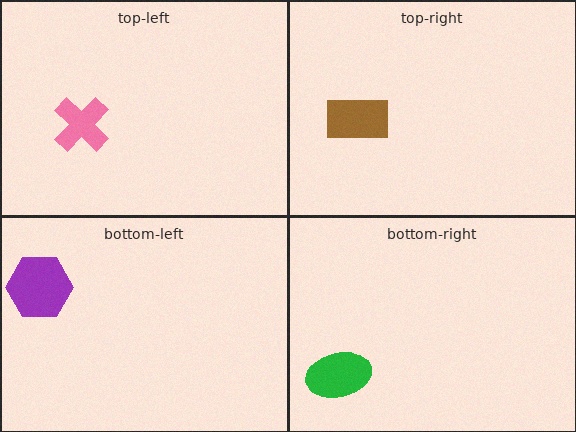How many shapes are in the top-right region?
1.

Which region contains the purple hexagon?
The bottom-left region.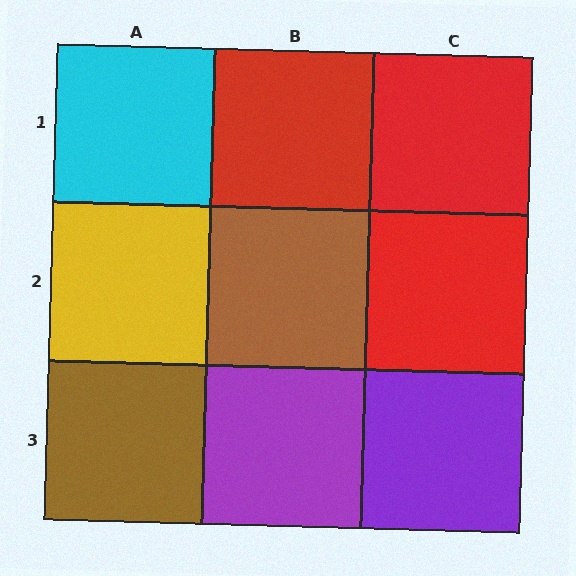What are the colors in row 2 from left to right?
Yellow, brown, red.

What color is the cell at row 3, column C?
Purple.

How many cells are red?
3 cells are red.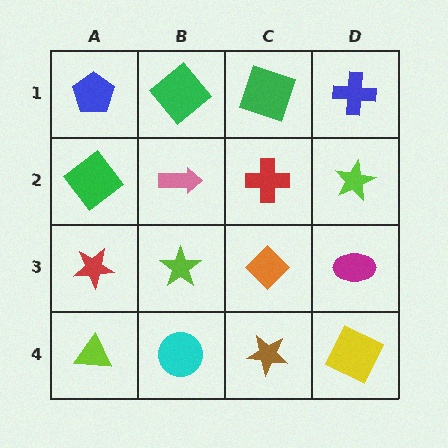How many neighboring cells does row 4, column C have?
3.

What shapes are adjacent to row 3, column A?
A green diamond (row 2, column A), a lime triangle (row 4, column A), a lime star (row 3, column B).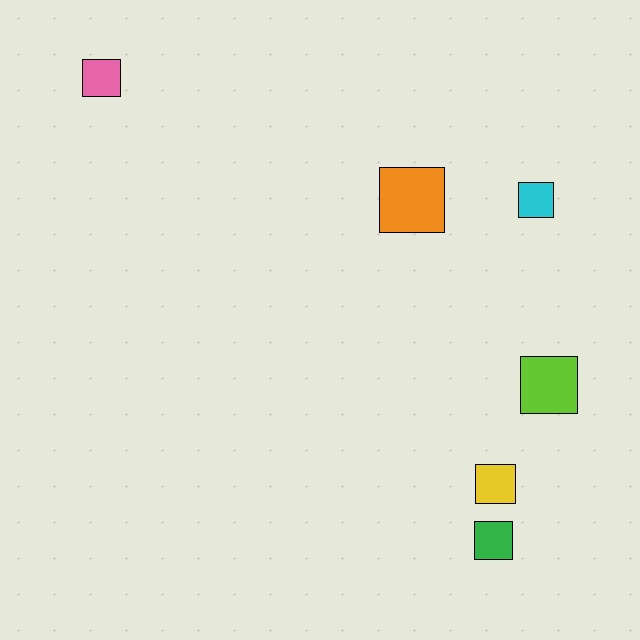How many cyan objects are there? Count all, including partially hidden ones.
There is 1 cyan object.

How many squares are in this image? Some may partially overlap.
There are 6 squares.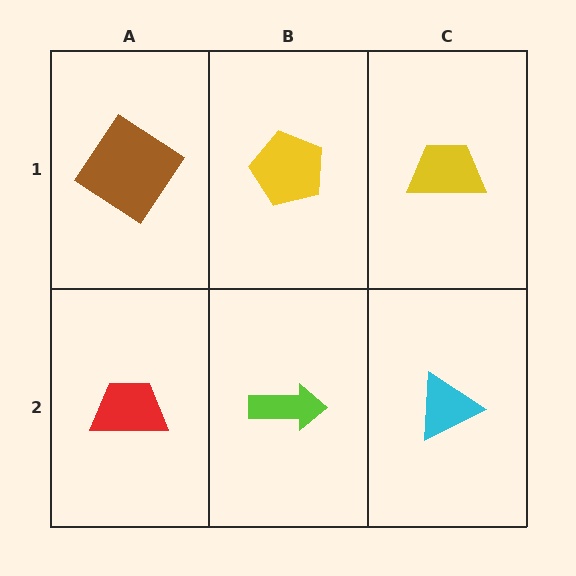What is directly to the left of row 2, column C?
A lime arrow.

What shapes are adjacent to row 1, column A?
A red trapezoid (row 2, column A), a yellow pentagon (row 1, column B).